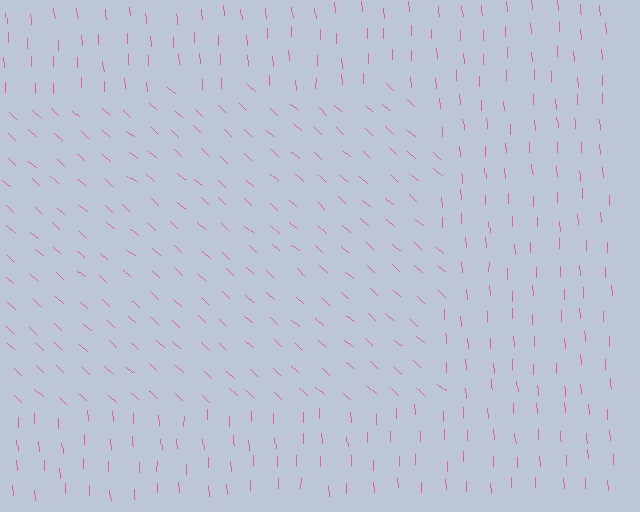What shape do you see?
I see a rectangle.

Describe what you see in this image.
The image is filled with small pink line segments. A rectangle region in the image has lines oriented differently from the surrounding lines, creating a visible texture boundary.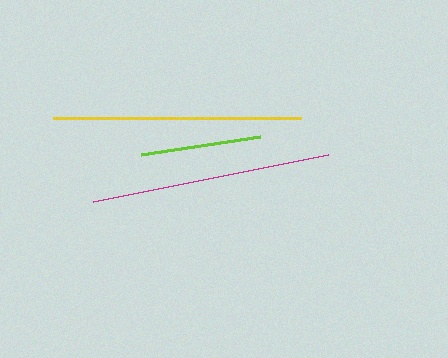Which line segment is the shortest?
The lime line is the shortest at approximately 120 pixels.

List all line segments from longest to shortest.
From longest to shortest: yellow, magenta, lime.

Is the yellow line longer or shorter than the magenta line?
The yellow line is longer than the magenta line.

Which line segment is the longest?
The yellow line is the longest at approximately 248 pixels.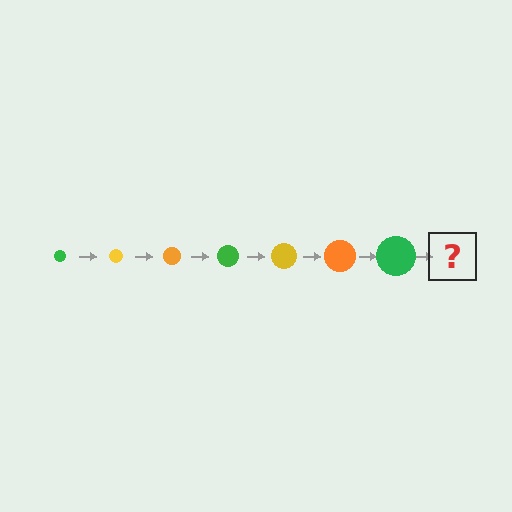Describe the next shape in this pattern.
It should be a yellow circle, larger than the previous one.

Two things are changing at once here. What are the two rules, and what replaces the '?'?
The two rules are that the circle grows larger each step and the color cycles through green, yellow, and orange. The '?' should be a yellow circle, larger than the previous one.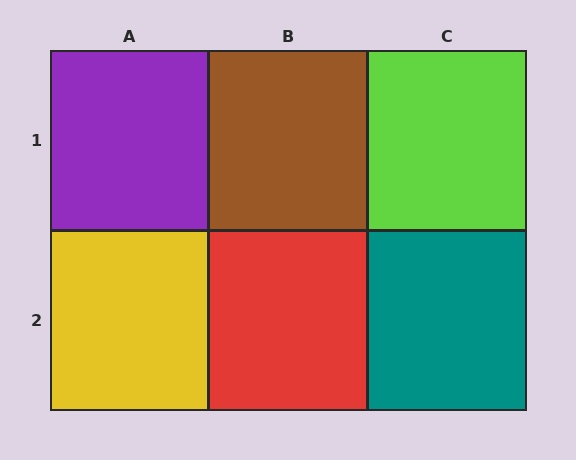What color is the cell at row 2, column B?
Red.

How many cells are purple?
1 cell is purple.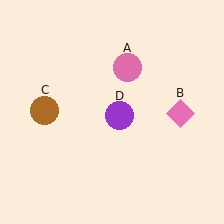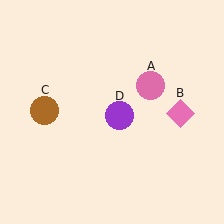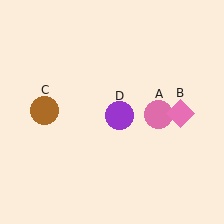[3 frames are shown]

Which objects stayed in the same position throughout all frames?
Pink diamond (object B) and brown circle (object C) and purple circle (object D) remained stationary.